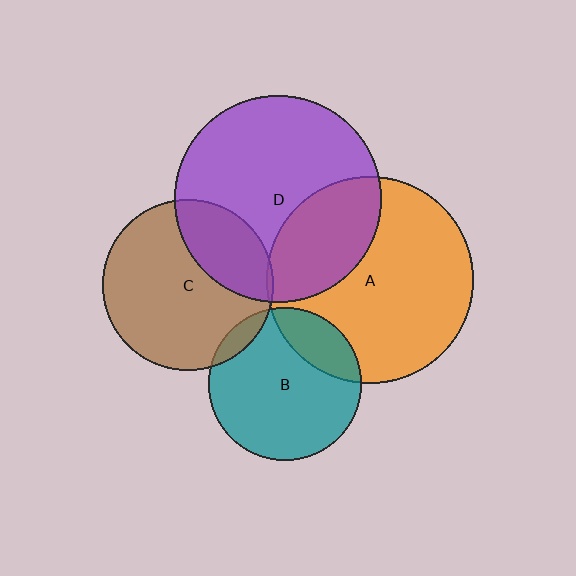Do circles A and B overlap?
Yes.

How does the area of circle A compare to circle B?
Approximately 1.8 times.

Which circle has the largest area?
Circle D (purple).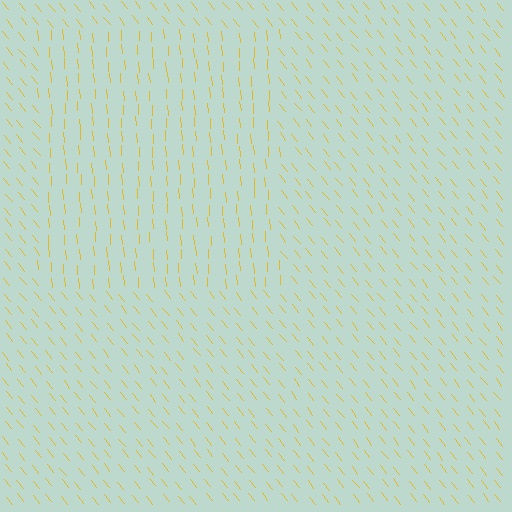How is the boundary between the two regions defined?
The boundary is defined purely by a change in line orientation (approximately 35 degrees difference). All lines are the same color and thickness.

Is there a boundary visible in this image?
Yes, there is a texture boundary formed by a change in line orientation.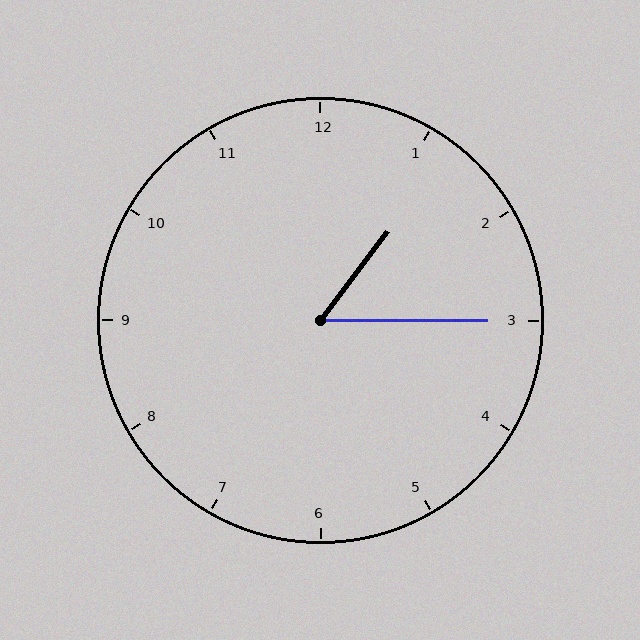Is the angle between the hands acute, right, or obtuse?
It is acute.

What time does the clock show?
1:15.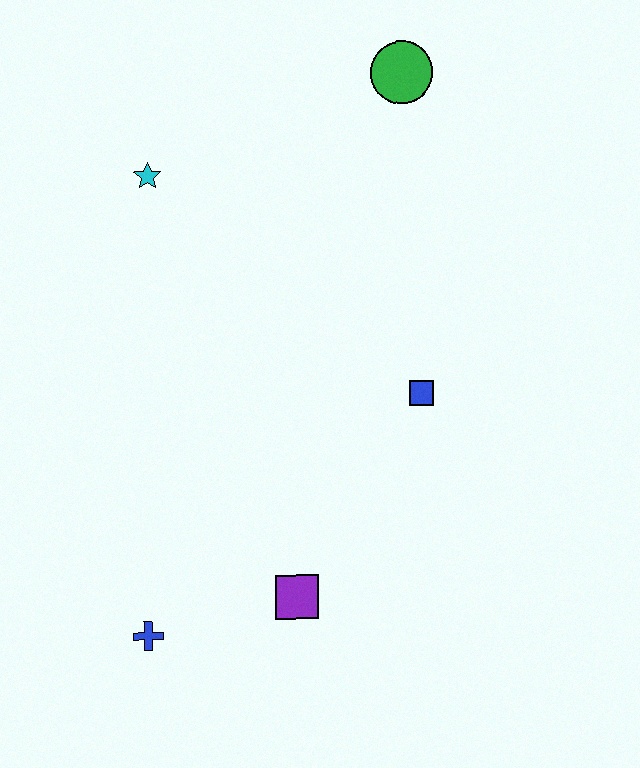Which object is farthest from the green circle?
The blue cross is farthest from the green circle.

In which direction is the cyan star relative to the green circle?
The cyan star is to the left of the green circle.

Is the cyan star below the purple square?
No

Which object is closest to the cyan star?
The green circle is closest to the cyan star.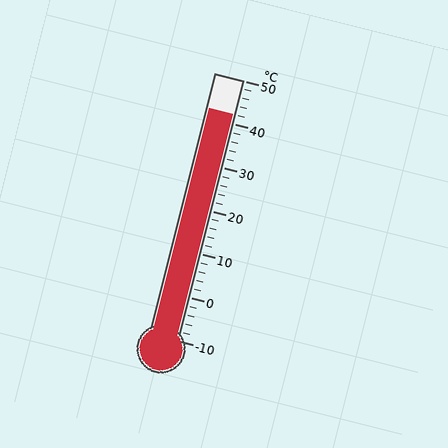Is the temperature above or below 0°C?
The temperature is above 0°C.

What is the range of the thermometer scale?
The thermometer scale ranges from -10°C to 50°C.